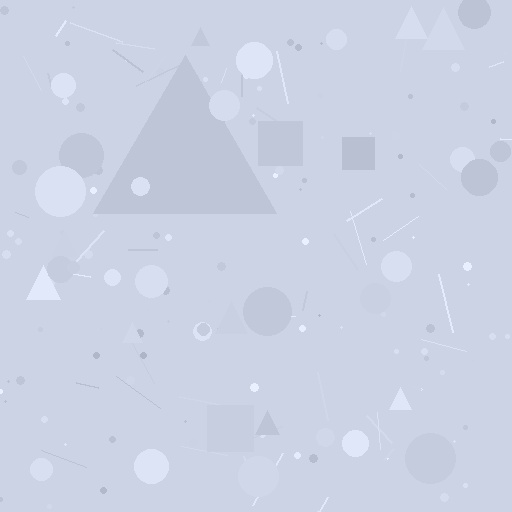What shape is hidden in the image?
A triangle is hidden in the image.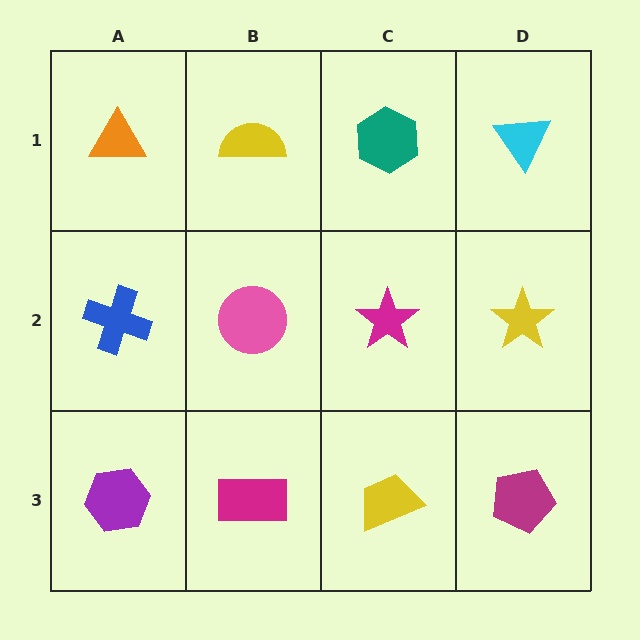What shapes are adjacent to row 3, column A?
A blue cross (row 2, column A), a magenta rectangle (row 3, column B).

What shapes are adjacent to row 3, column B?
A pink circle (row 2, column B), a purple hexagon (row 3, column A), a yellow trapezoid (row 3, column C).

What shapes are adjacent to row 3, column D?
A yellow star (row 2, column D), a yellow trapezoid (row 3, column C).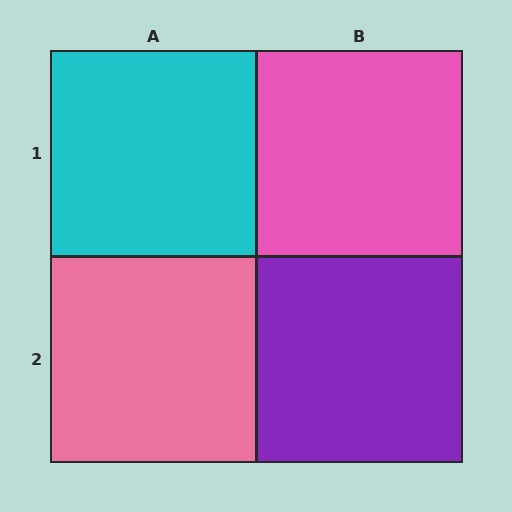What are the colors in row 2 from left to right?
Pink, purple.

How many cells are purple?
1 cell is purple.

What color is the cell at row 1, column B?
Pink.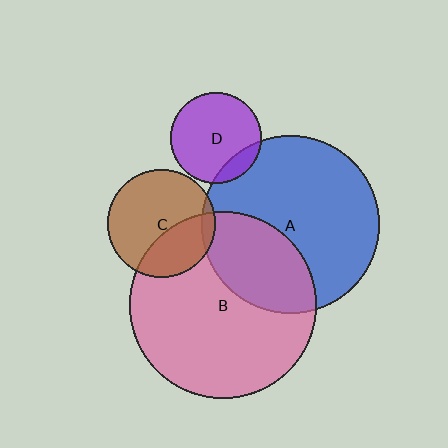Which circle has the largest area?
Circle B (pink).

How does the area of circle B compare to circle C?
Approximately 3.0 times.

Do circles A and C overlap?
Yes.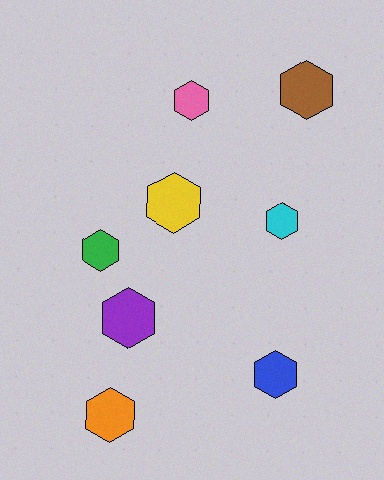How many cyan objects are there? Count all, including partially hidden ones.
There is 1 cyan object.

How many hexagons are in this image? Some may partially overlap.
There are 8 hexagons.